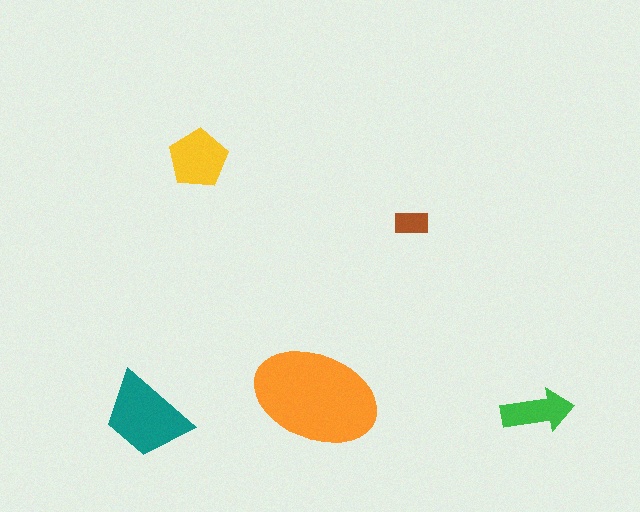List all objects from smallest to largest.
The brown rectangle, the green arrow, the yellow pentagon, the teal trapezoid, the orange ellipse.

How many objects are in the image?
There are 5 objects in the image.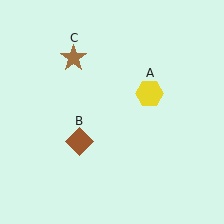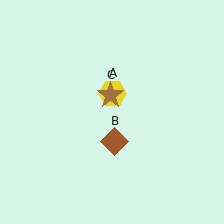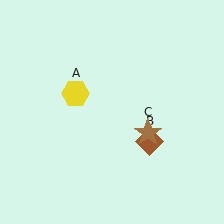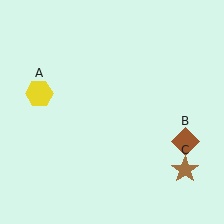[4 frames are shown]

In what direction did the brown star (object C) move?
The brown star (object C) moved down and to the right.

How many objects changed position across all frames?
3 objects changed position: yellow hexagon (object A), brown diamond (object B), brown star (object C).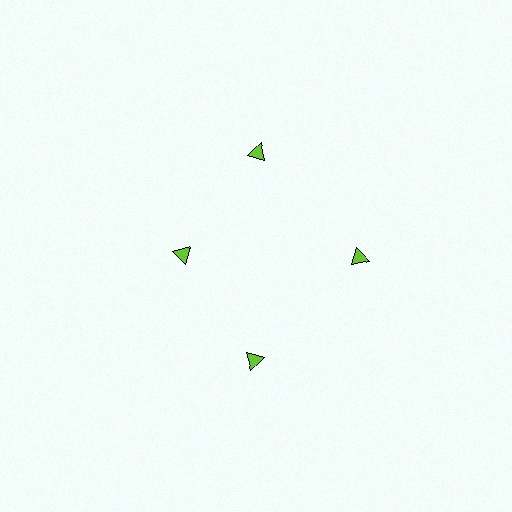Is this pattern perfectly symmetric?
No. The 4 lime triangles are arranged in a ring, but one element near the 9 o'clock position is pulled inward toward the center, breaking the 4-fold rotational symmetry.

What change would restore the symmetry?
The symmetry would be restored by moving it outward, back onto the ring so that all 4 triangles sit at equal angles and equal distance from the center.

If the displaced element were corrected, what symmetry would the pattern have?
It would have 4-fold rotational symmetry — the pattern would map onto itself every 90 degrees.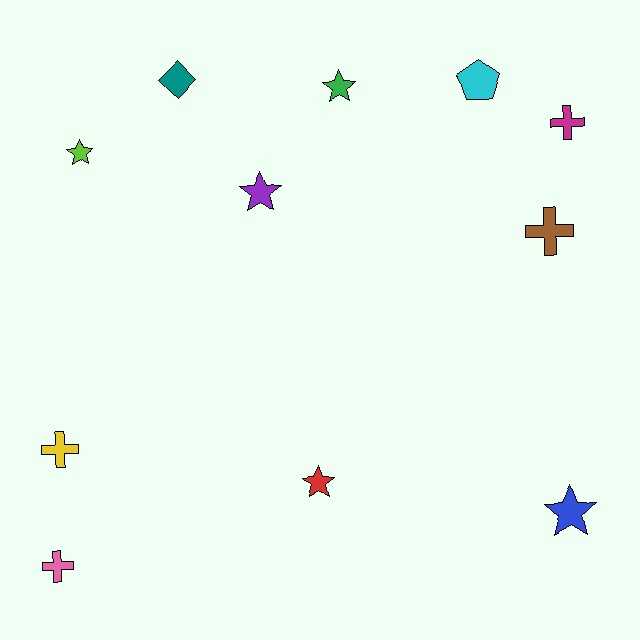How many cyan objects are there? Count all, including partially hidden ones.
There is 1 cyan object.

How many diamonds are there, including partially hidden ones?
There is 1 diamond.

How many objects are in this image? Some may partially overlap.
There are 11 objects.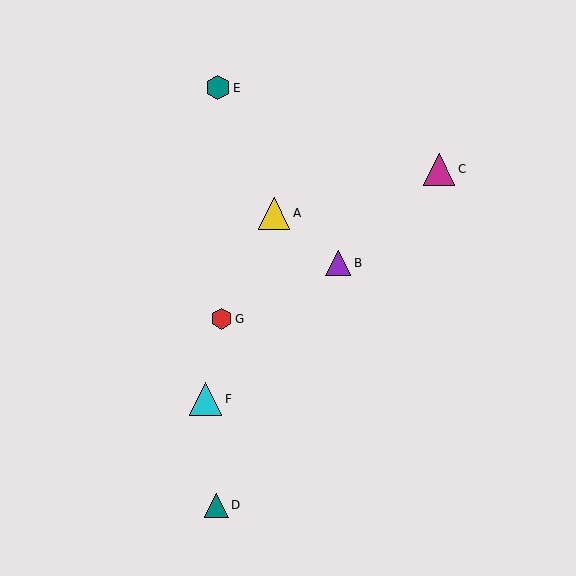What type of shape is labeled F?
Shape F is a cyan triangle.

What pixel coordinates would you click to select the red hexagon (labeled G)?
Click at (222, 319) to select the red hexagon G.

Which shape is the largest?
The cyan triangle (labeled F) is the largest.